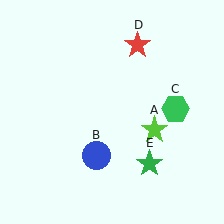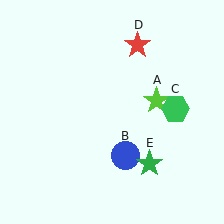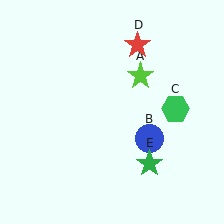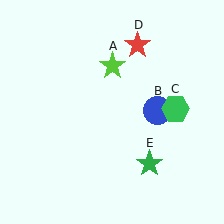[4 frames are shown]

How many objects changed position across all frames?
2 objects changed position: lime star (object A), blue circle (object B).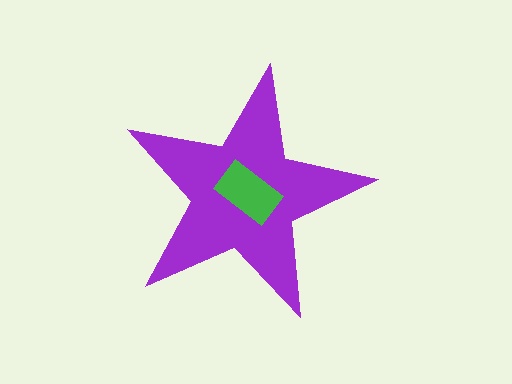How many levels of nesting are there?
2.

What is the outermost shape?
The purple star.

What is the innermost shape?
The green rectangle.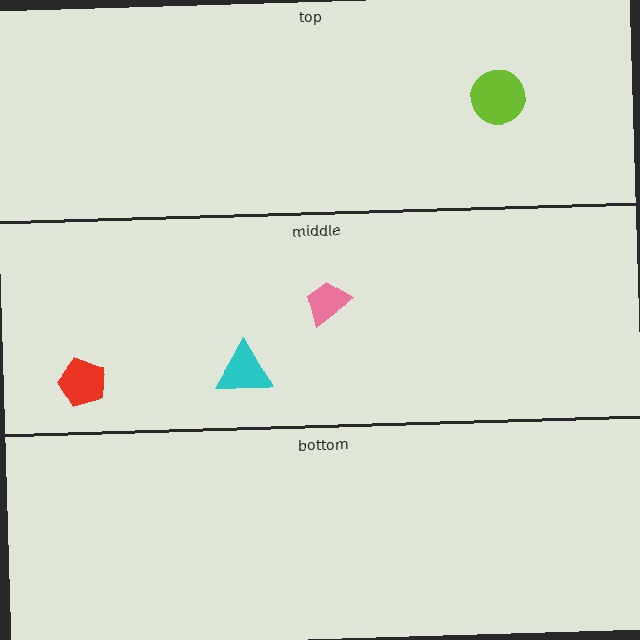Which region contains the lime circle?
The top region.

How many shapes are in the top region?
1.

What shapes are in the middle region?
The pink trapezoid, the cyan triangle, the red pentagon.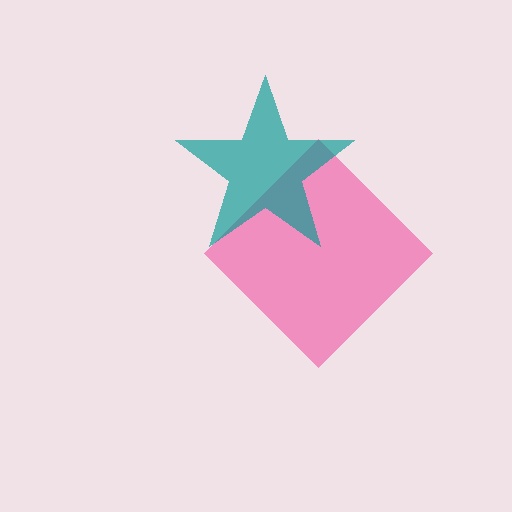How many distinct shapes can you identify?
There are 2 distinct shapes: a pink diamond, a teal star.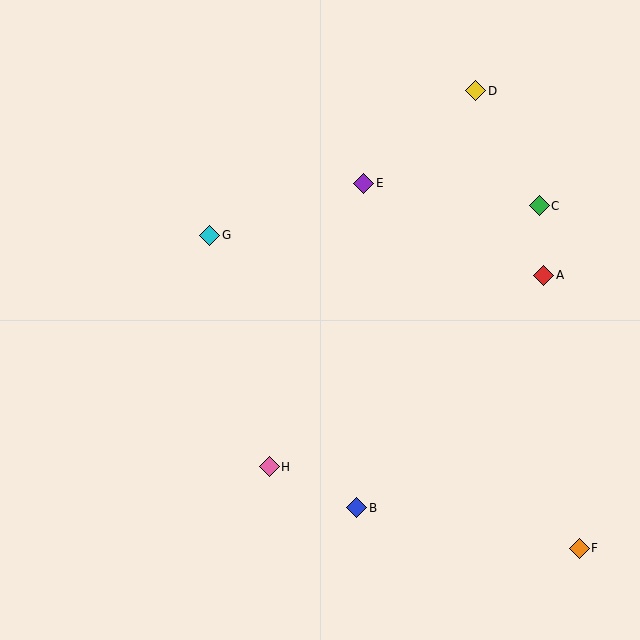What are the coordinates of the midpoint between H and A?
The midpoint between H and A is at (407, 371).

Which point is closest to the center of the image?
Point G at (210, 235) is closest to the center.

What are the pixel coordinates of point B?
Point B is at (357, 508).